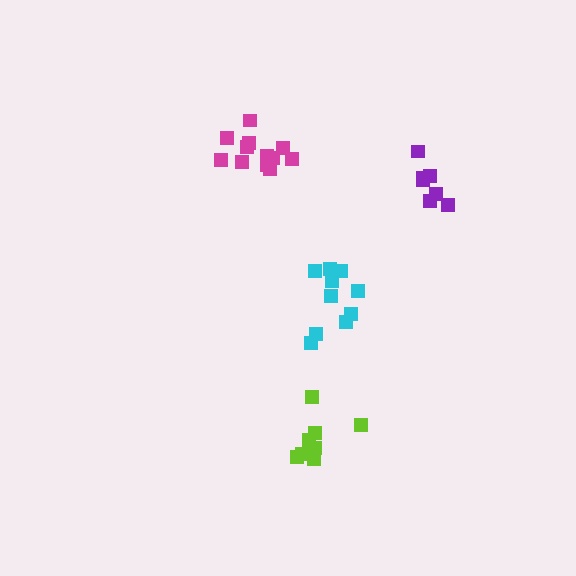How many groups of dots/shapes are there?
There are 4 groups.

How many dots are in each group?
Group 1: 10 dots, Group 2: 12 dots, Group 3: 8 dots, Group 4: 7 dots (37 total).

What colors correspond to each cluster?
The clusters are colored: cyan, magenta, lime, purple.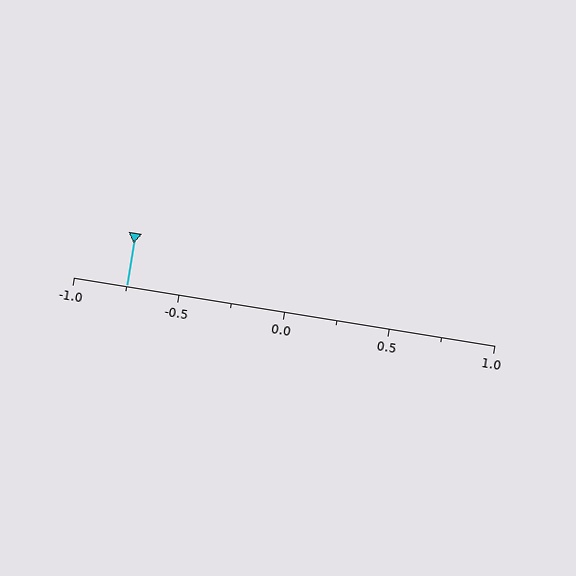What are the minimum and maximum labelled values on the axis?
The axis runs from -1.0 to 1.0.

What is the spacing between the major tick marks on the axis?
The major ticks are spaced 0.5 apart.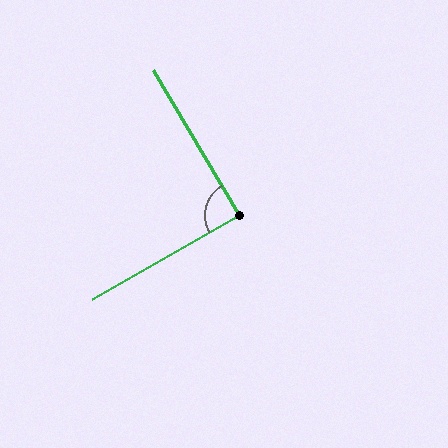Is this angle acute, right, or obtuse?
It is approximately a right angle.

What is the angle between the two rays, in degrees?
Approximately 89 degrees.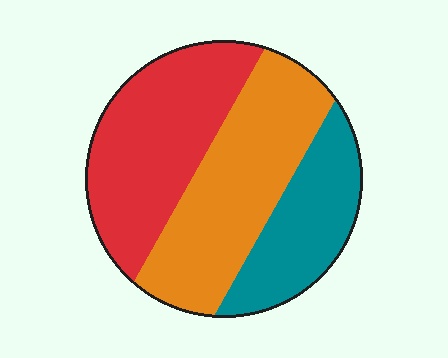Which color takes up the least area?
Teal, at roughly 25%.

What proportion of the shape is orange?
Orange covers around 40% of the shape.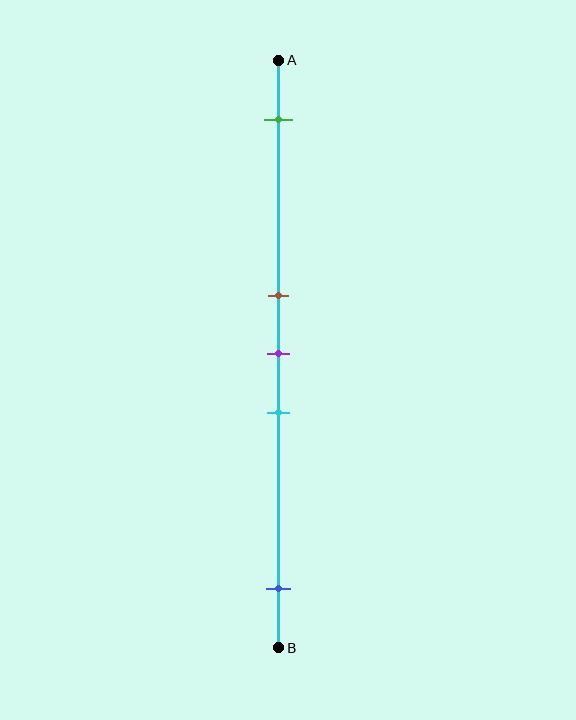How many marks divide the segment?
There are 5 marks dividing the segment.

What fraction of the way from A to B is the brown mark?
The brown mark is approximately 40% (0.4) of the way from A to B.